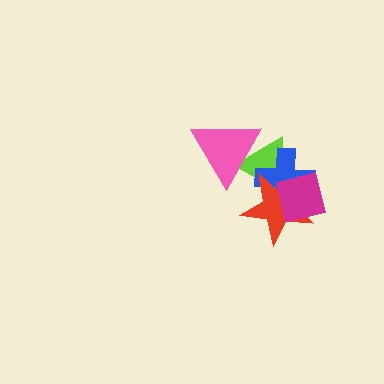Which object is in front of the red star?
The magenta square is in front of the red star.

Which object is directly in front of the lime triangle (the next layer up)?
The blue cross is directly in front of the lime triangle.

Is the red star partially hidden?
Yes, it is partially covered by another shape.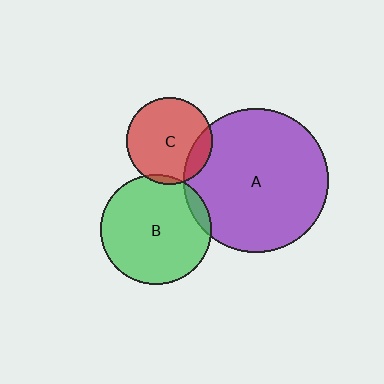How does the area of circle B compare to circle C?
Approximately 1.6 times.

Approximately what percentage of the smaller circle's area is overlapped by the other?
Approximately 15%.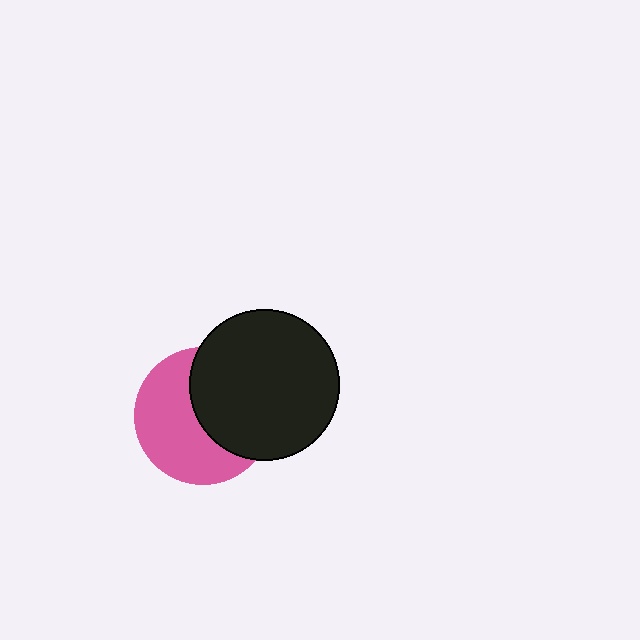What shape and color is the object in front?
The object in front is a black circle.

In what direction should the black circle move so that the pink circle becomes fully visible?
The black circle should move right. That is the shortest direction to clear the overlap and leave the pink circle fully visible.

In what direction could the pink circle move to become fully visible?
The pink circle could move left. That would shift it out from behind the black circle entirely.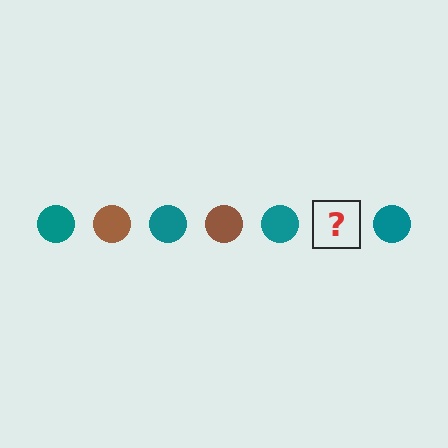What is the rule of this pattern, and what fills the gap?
The rule is that the pattern cycles through teal, brown circles. The gap should be filled with a brown circle.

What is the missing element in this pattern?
The missing element is a brown circle.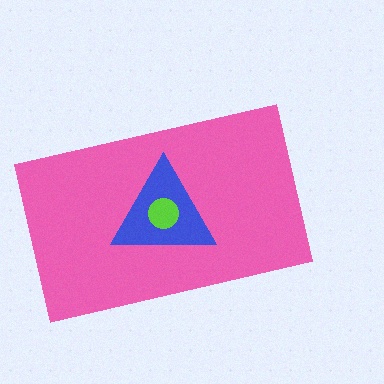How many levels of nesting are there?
3.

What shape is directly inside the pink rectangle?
The blue triangle.